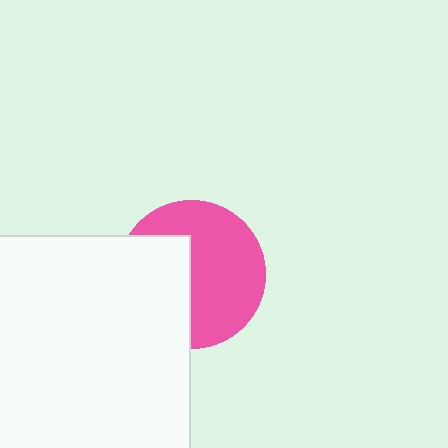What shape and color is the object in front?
The object in front is a white rectangle.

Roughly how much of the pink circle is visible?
About half of it is visible (roughly 59%).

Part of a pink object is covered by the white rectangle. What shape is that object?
It is a circle.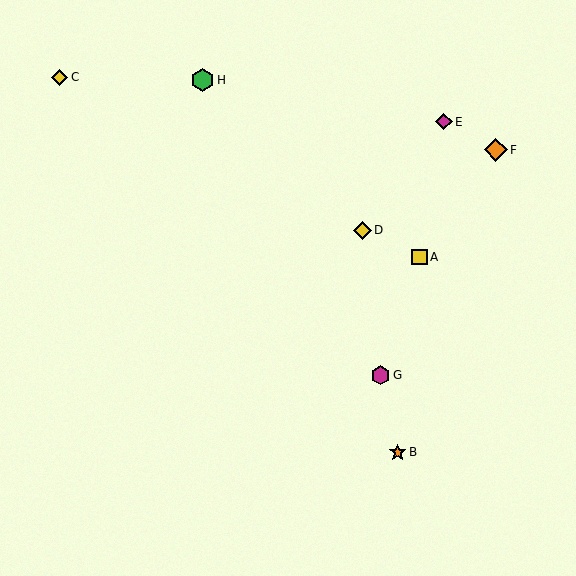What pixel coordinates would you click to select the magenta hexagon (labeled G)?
Click at (380, 375) to select the magenta hexagon G.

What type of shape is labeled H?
Shape H is a green hexagon.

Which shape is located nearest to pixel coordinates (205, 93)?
The green hexagon (labeled H) at (202, 80) is nearest to that location.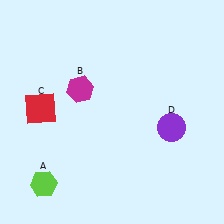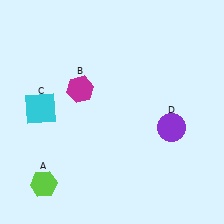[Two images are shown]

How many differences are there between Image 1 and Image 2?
There is 1 difference between the two images.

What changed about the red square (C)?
In Image 1, C is red. In Image 2, it changed to cyan.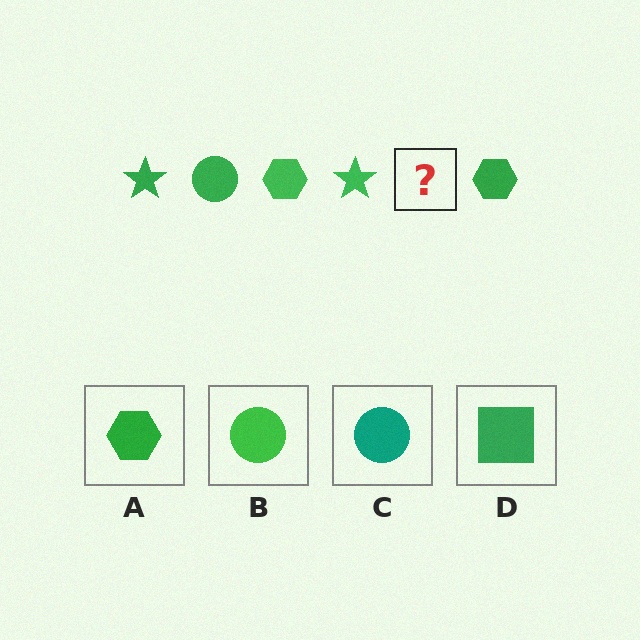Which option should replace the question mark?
Option B.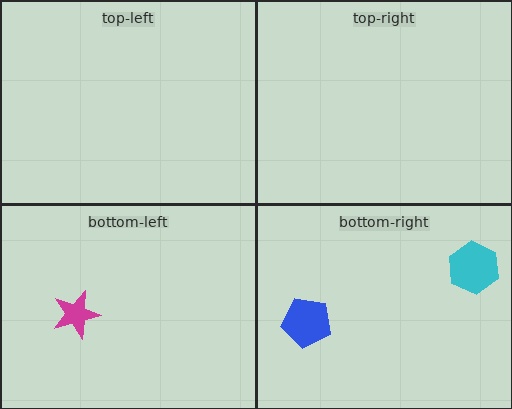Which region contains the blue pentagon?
The bottom-right region.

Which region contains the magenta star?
The bottom-left region.